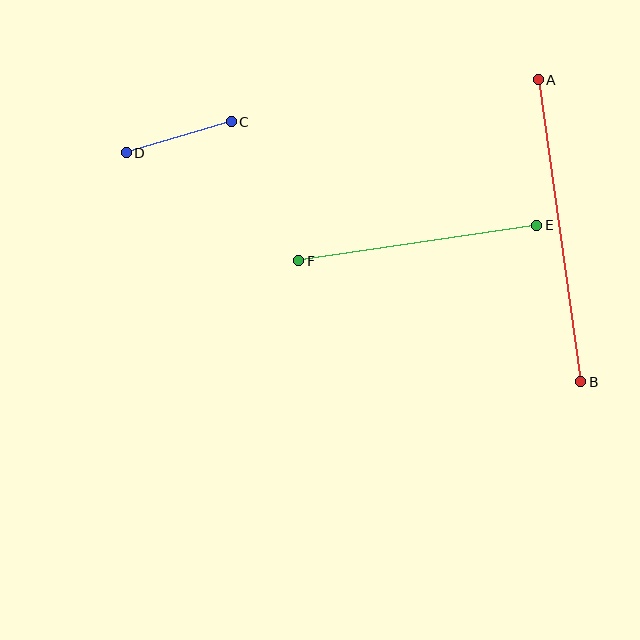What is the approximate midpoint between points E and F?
The midpoint is at approximately (418, 243) pixels.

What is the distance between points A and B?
The distance is approximately 305 pixels.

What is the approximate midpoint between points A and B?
The midpoint is at approximately (559, 231) pixels.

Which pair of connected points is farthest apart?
Points A and B are farthest apart.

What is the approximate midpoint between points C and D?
The midpoint is at approximately (179, 137) pixels.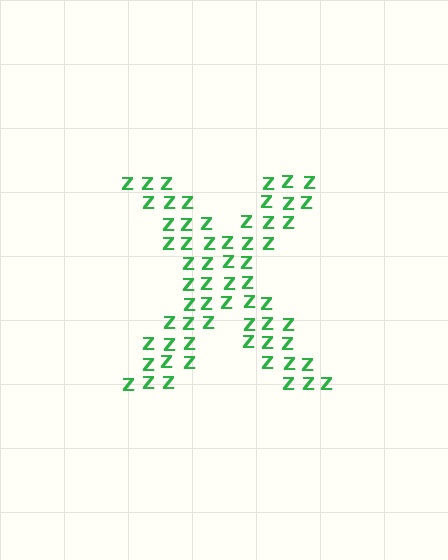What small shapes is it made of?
It is made of small letter Z's.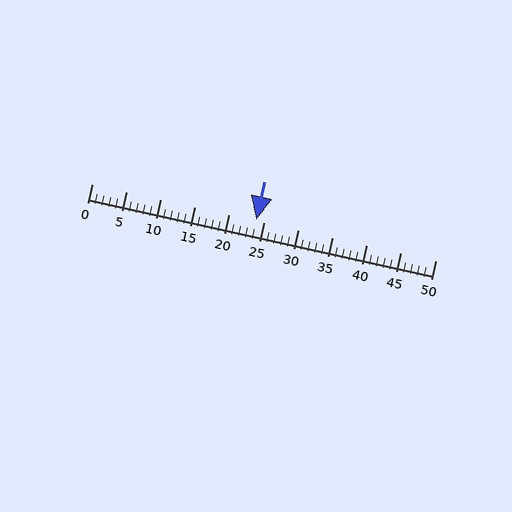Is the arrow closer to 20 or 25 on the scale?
The arrow is closer to 25.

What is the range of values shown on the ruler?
The ruler shows values from 0 to 50.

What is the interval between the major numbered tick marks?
The major tick marks are spaced 5 units apart.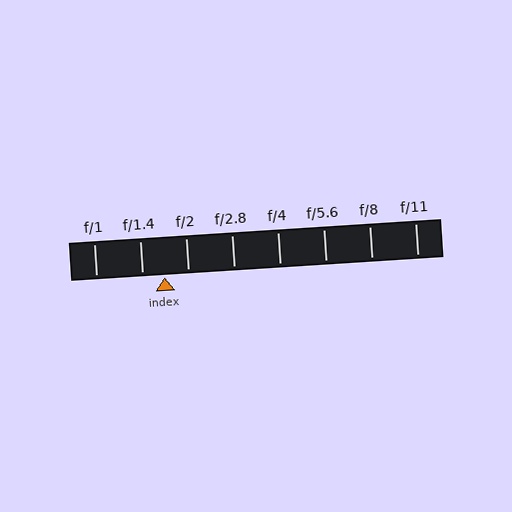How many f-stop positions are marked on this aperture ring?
There are 8 f-stop positions marked.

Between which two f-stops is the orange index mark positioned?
The index mark is between f/1.4 and f/2.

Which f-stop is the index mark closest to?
The index mark is closest to f/1.4.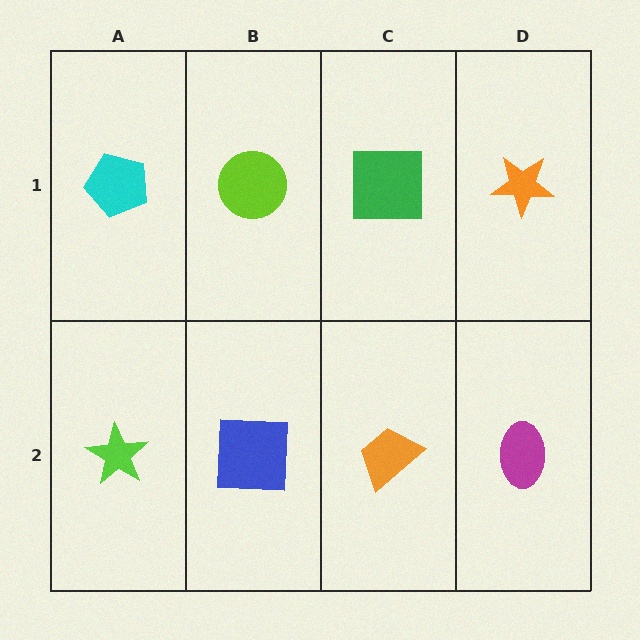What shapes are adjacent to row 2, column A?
A cyan pentagon (row 1, column A), a blue square (row 2, column B).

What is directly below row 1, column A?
A lime star.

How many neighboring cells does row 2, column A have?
2.